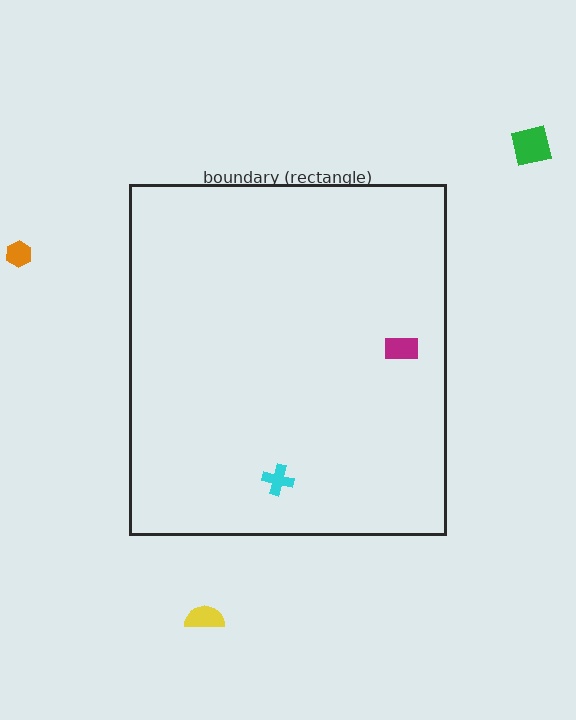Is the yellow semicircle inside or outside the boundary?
Outside.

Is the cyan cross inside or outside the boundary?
Inside.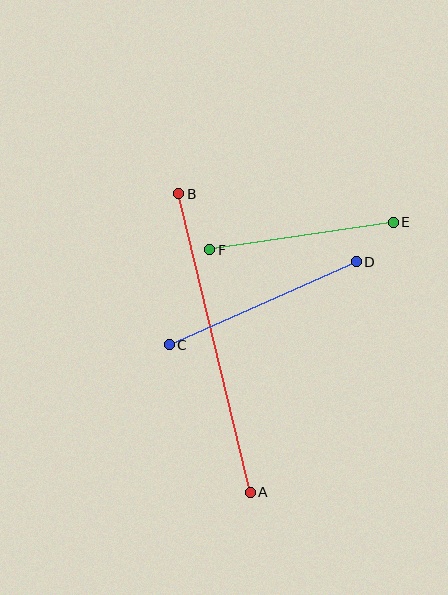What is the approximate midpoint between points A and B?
The midpoint is at approximately (215, 343) pixels.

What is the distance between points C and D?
The distance is approximately 205 pixels.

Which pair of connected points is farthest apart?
Points A and B are farthest apart.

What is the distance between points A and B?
The distance is approximately 307 pixels.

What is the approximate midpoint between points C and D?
The midpoint is at approximately (263, 303) pixels.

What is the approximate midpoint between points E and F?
The midpoint is at approximately (301, 236) pixels.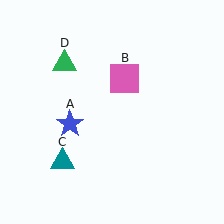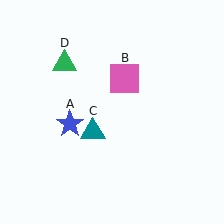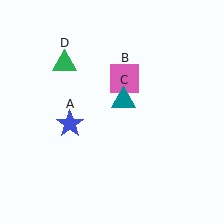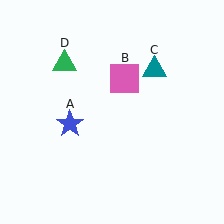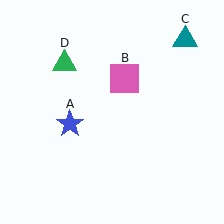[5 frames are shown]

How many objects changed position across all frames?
1 object changed position: teal triangle (object C).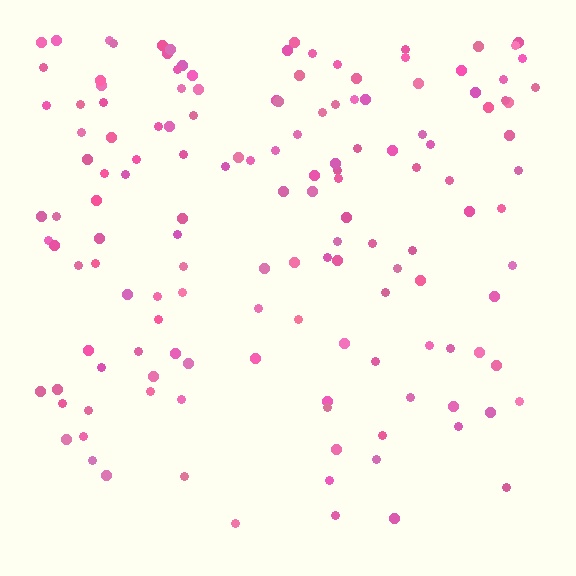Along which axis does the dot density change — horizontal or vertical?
Vertical.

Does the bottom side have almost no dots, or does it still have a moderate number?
Still a moderate number, just noticeably fewer than the top.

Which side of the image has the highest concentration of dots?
The top.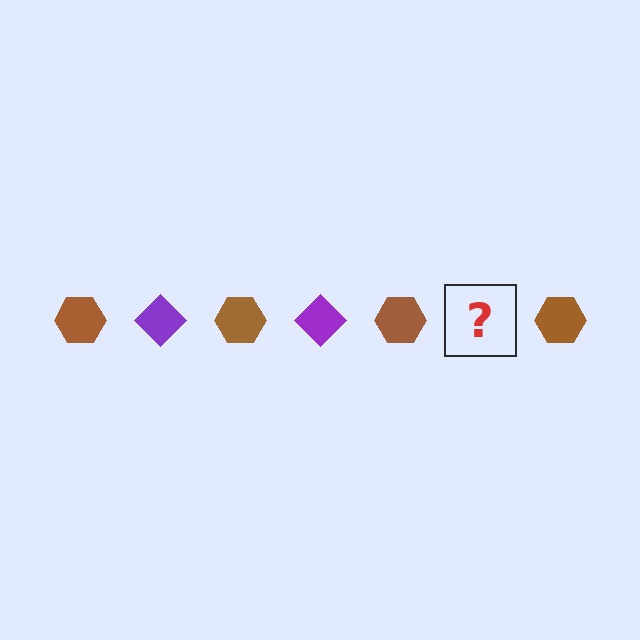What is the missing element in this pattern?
The missing element is a purple diamond.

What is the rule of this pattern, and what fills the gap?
The rule is that the pattern alternates between brown hexagon and purple diamond. The gap should be filled with a purple diamond.